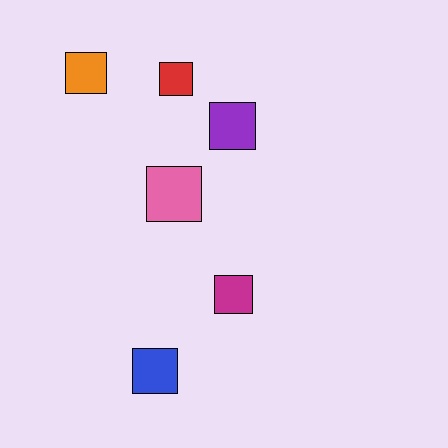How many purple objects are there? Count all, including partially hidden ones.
There is 1 purple object.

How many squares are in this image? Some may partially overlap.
There are 6 squares.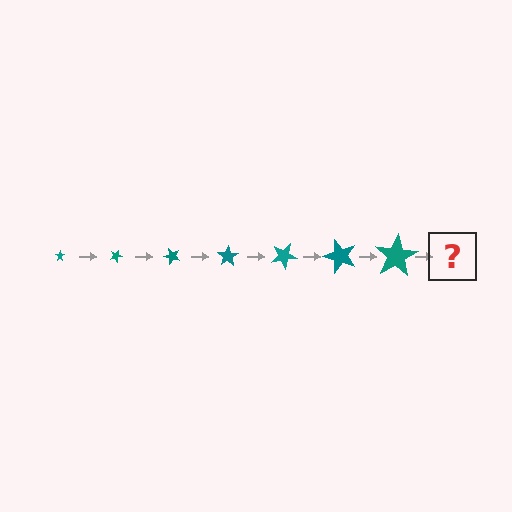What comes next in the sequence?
The next element should be a star, larger than the previous one and rotated 175 degrees from the start.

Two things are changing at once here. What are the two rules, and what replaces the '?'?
The two rules are that the star grows larger each step and it rotates 25 degrees each step. The '?' should be a star, larger than the previous one and rotated 175 degrees from the start.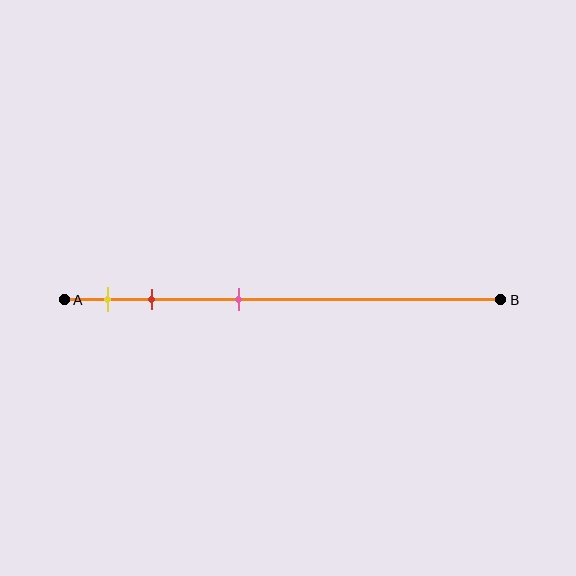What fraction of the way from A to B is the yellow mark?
The yellow mark is approximately 10% (0.1) of the way from A to B.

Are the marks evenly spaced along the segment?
No, the marks are not evenly spaced.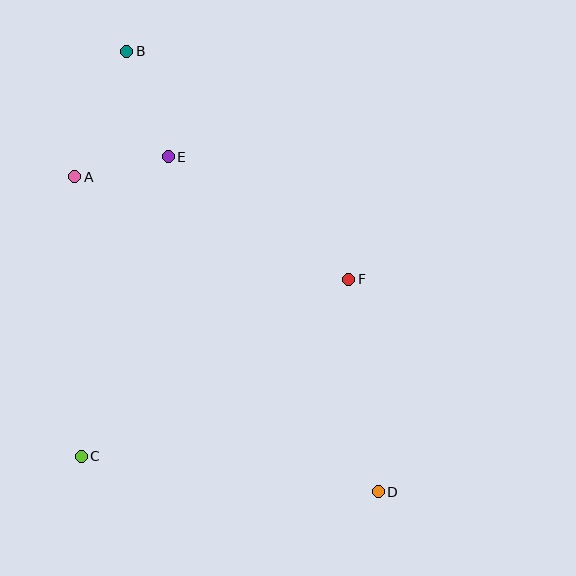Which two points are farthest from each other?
Points B and D are farthest from each other.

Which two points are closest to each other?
Points A and E are closest to each other.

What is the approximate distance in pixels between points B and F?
The distance between B and F is approximately 318 pixels.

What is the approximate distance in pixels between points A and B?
The distance between A and B is approximately 136 pixels.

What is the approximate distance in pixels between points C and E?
The distance between C and E is approximately 312 pixels.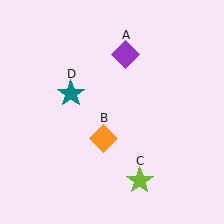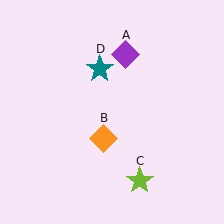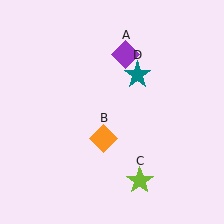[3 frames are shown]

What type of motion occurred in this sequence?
The teal star (object D) rotated clockwise around the center of the scene.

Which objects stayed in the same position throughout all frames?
Purple diamond (object A) and orange diamond (object B) and lime star (object C) remained stationary.